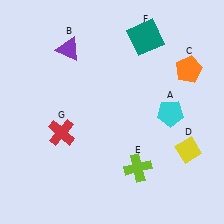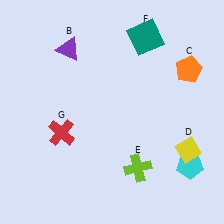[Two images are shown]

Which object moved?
The cyan pentagon (A) moved down.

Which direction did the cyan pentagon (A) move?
The cyan pentagon (A) moved down.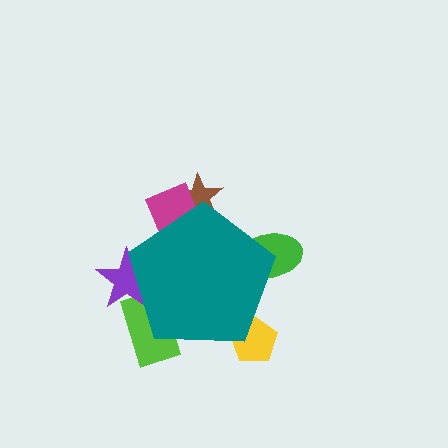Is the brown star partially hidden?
Yes, the brown star is partially hidden behind the teal pentagon.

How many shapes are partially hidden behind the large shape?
6 shapes are partially hidden.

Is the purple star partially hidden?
Yes, the purple star is partially hidden behind the teal pentagon.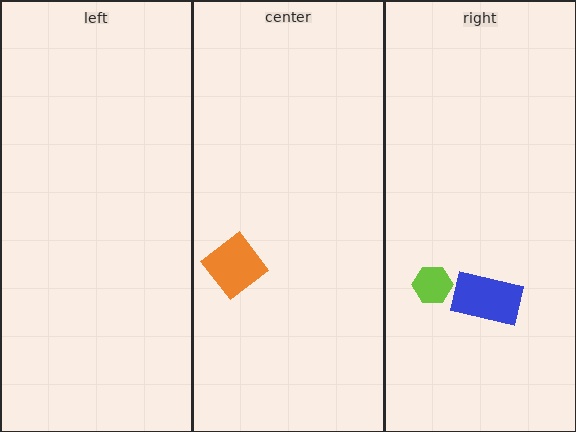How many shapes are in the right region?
2.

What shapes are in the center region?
The orange diamond.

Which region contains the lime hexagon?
The right region.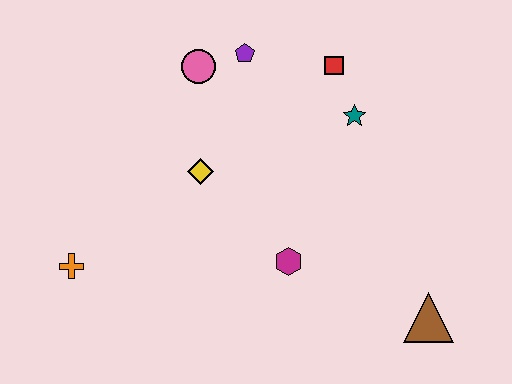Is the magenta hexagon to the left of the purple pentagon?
No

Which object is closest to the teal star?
The red square is closest to the teal star.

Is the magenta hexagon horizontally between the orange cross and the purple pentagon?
No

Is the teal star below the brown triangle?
No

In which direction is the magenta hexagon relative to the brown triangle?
The magenta hexagon is to the left of the brown triangle.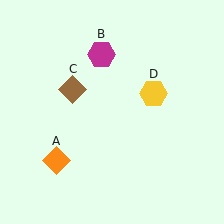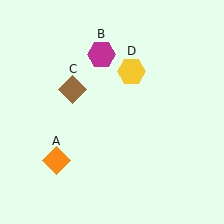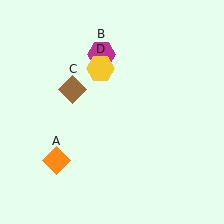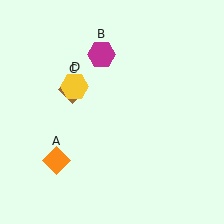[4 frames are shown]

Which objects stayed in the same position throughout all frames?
Orange diamond (object A) and magenta hexagon (object B) and brown diamond (object C) remained stationary.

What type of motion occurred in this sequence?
The yellow hexagon (object D) rotated counterclockwise around the center of the scene.